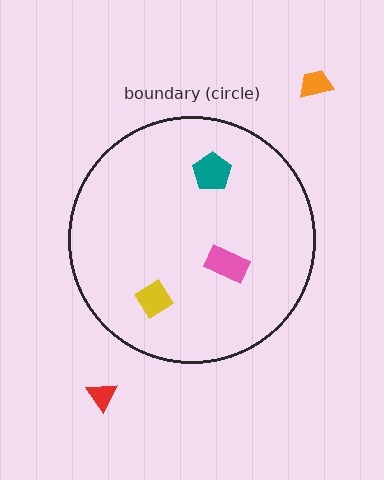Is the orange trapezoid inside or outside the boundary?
Outside.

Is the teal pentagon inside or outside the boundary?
Inside.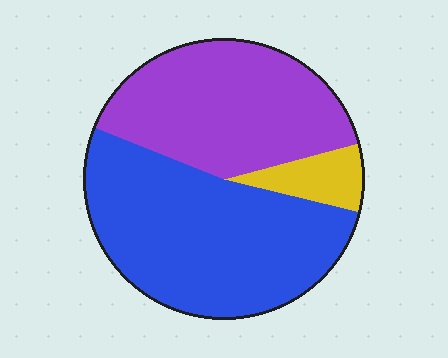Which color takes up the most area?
Blue, at roughly 50%.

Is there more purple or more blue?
Blue.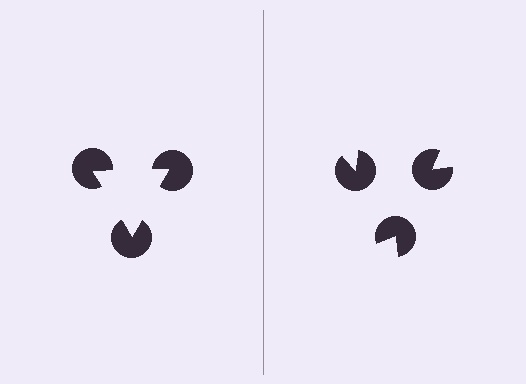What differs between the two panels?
The pac-man discs are positioned identically on both sides; only the wedge orientations differ. On the left they align to a triangle; on the right they are misaligned.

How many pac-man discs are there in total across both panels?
6 — 3 on each side.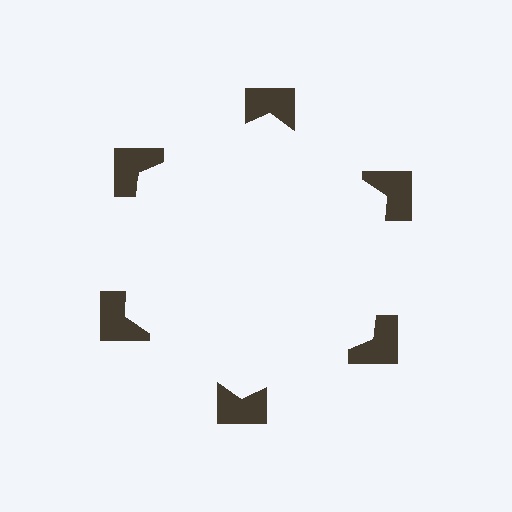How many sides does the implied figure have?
6 sides.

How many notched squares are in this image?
There are 6 — one at each vertex of the illusory hexagon.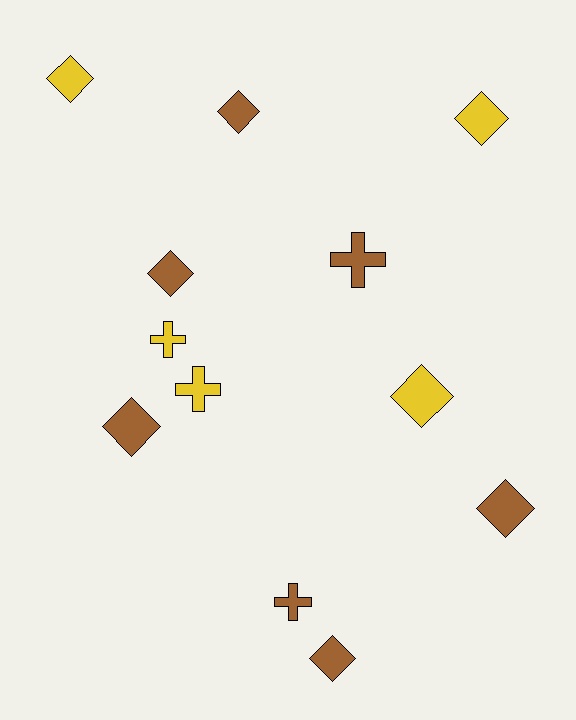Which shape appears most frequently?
Diamond, with 8 objects.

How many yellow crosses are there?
There are 2 yellow crosses.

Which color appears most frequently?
Brown, with 7 objects.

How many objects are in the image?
There are 12 objects.